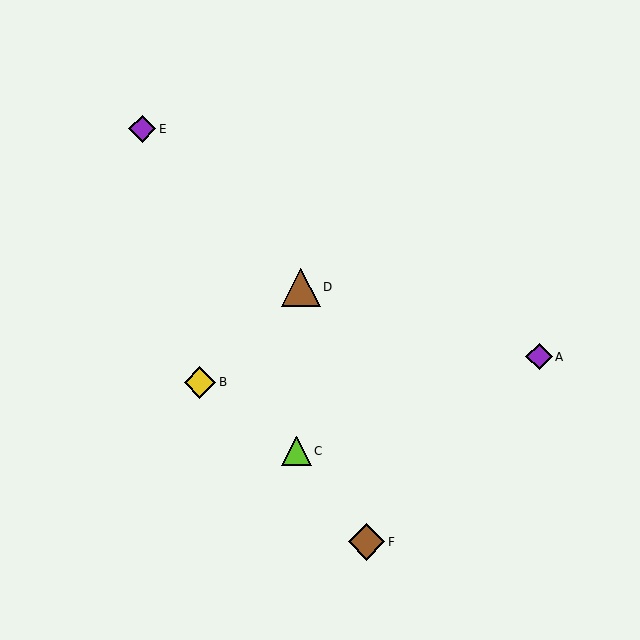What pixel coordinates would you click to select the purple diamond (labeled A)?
Click at (539, 357) to select the purple diamond A.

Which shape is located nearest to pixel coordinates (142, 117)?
The purple diamond (labeled E) at (142, 129) is nearest to that location.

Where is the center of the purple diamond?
The center of the purple diamond is at (142, 129).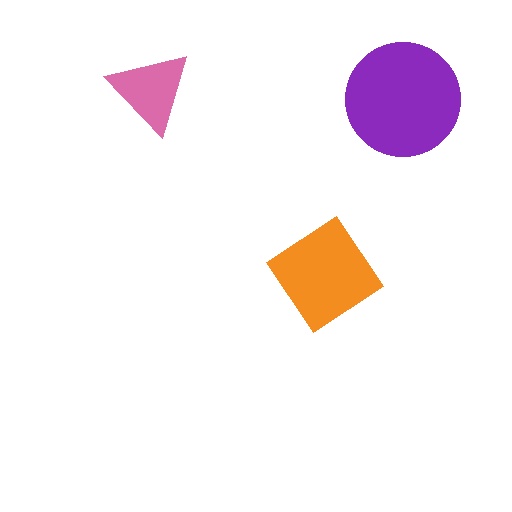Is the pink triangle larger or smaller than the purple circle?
Smaller.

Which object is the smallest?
The pink triangle.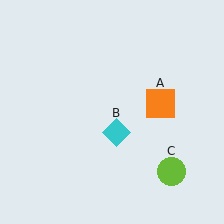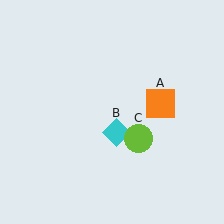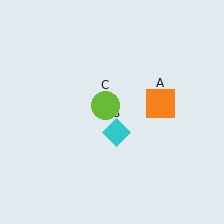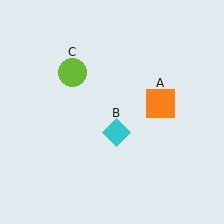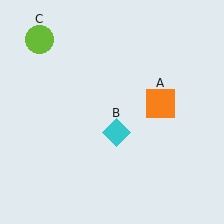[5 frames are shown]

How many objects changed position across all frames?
1 object changed position: lime circle (object C).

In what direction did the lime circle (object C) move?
The lime circle (object C) moved up and to the left.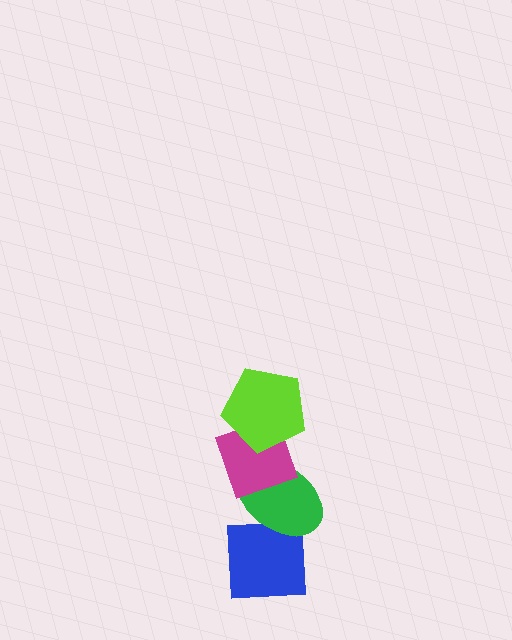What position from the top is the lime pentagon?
The lime pentagon is 1st from the top.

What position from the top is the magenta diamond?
The magenta diamond is 2nd from the top.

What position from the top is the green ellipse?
The green ellipse is 3rd from the top.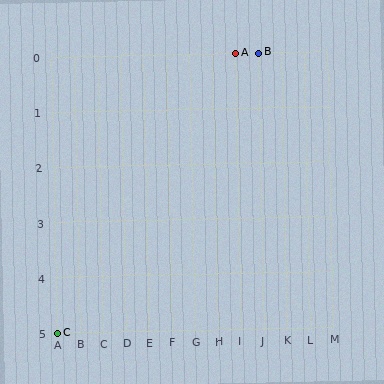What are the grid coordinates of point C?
Point C is at grid coordinates (A, 5).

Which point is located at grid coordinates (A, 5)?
Point C is at (A, 5).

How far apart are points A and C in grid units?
Points A and C are 8 columns and 5 rows apart (about 9.4 grid units diagonally).